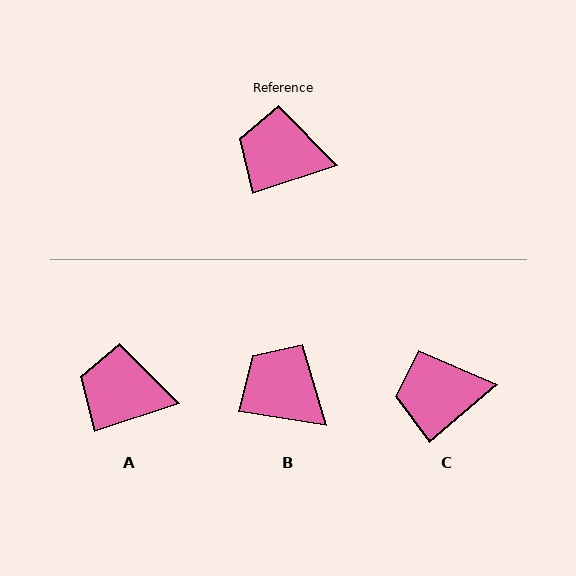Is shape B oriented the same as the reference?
No, it is off by about 28 degrees.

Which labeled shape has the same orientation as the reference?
A.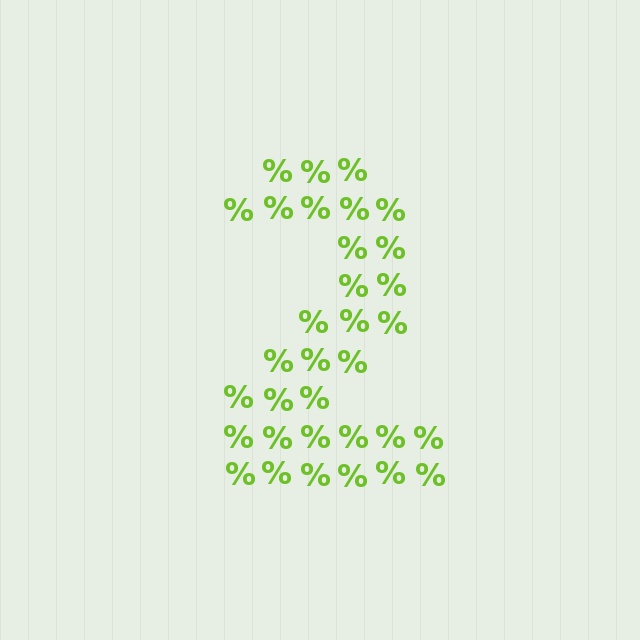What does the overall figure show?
The overall figure shows the digit 2.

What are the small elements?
The small elements are percent signs.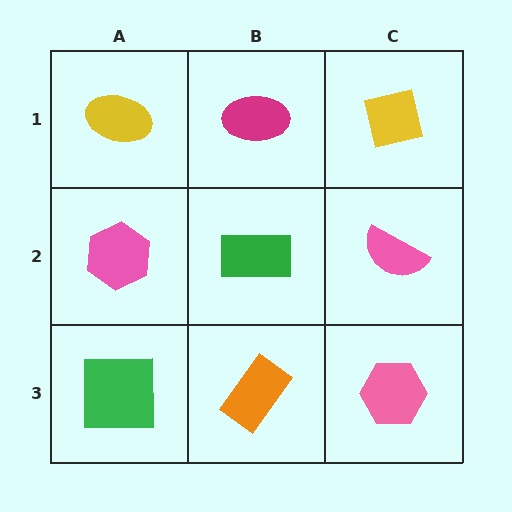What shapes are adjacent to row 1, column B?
A green rectangle (row 2, column B), a yellow ellipse (row 1, column A), a yellow square (row 1, column C).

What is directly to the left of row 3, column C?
An orange rectangle.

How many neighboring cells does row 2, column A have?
3.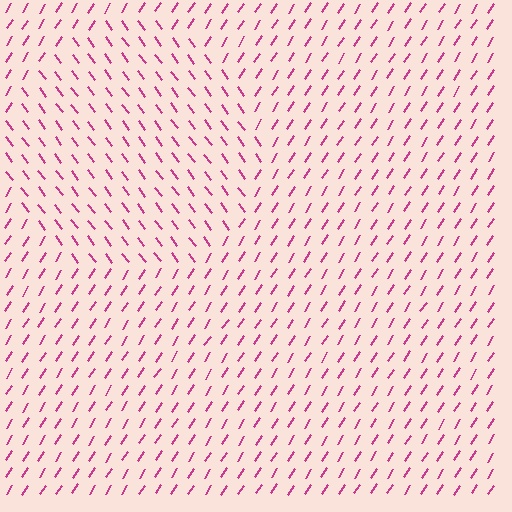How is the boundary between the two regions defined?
The boundary is defined purely by a change in line orientation (approximately 69 degrees difference). All lines are the same color and thickness.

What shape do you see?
I see a circle.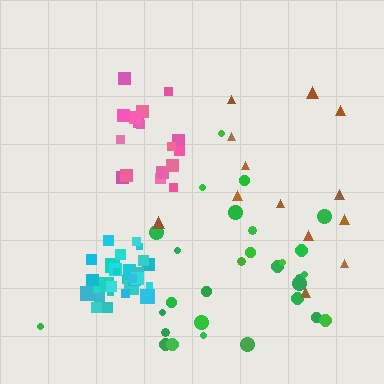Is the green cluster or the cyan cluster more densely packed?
Cyan.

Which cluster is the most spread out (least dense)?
Brown.